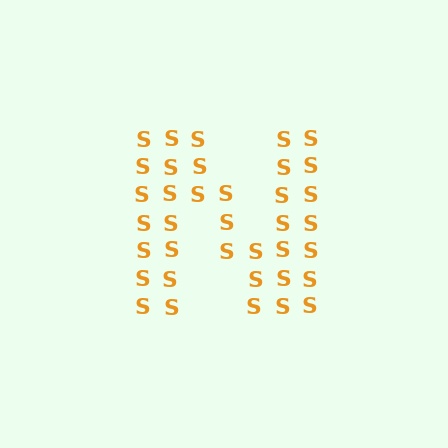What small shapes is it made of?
It is made of small letter S's.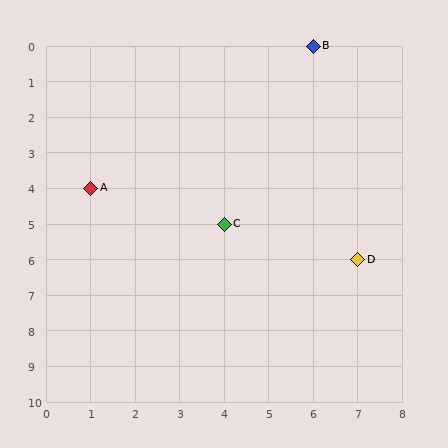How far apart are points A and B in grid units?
Points A and B are 5 columns and 4 rows apart (about 6.4 grid units diagonally).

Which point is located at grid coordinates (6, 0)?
Point B is at (6, 0).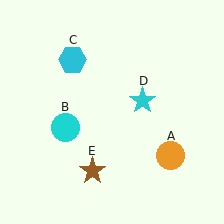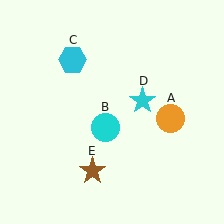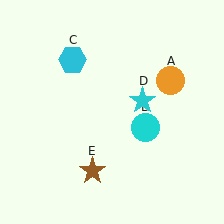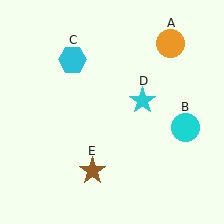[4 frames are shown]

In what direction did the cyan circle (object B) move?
The cyan circle (object B) moved right.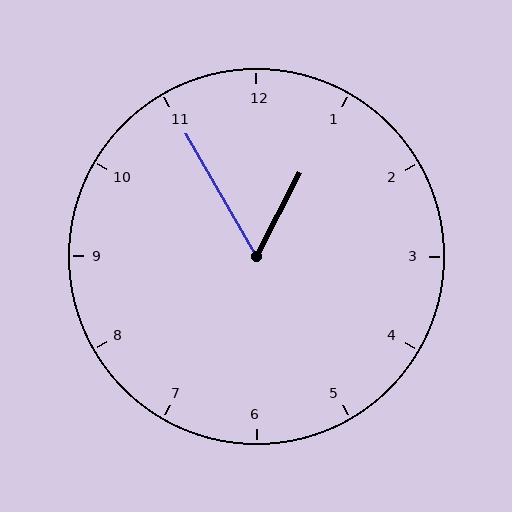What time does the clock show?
12:55.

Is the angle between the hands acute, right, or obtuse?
It is acute.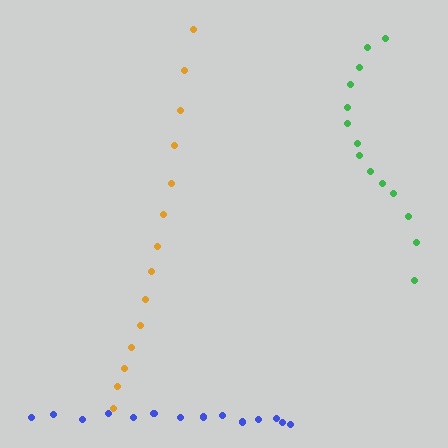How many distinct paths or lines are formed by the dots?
There are 3 distinct paths.